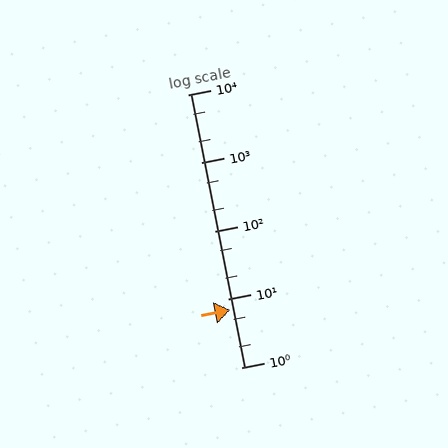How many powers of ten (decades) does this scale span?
The scale spans 4 decades, from 1 to 10000.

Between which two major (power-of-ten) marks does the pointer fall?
The pointer is between 1 and 10.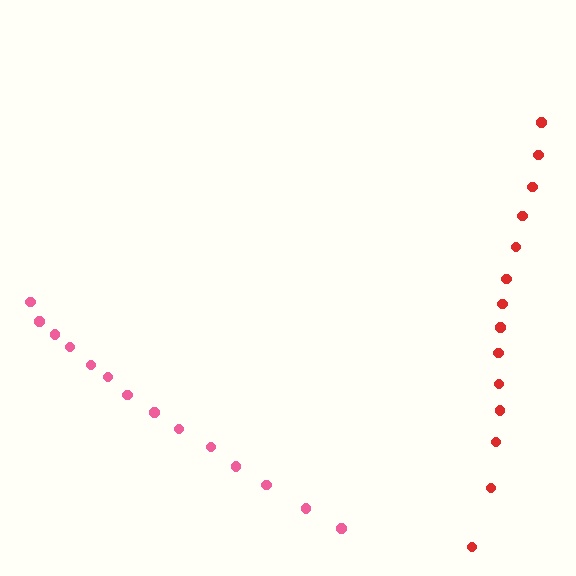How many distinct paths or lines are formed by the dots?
There are 2 distinct paths.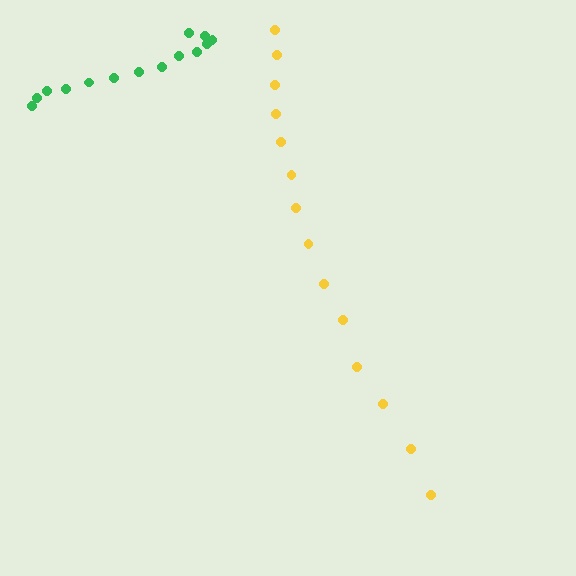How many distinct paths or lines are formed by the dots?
There are 2 distinct paths.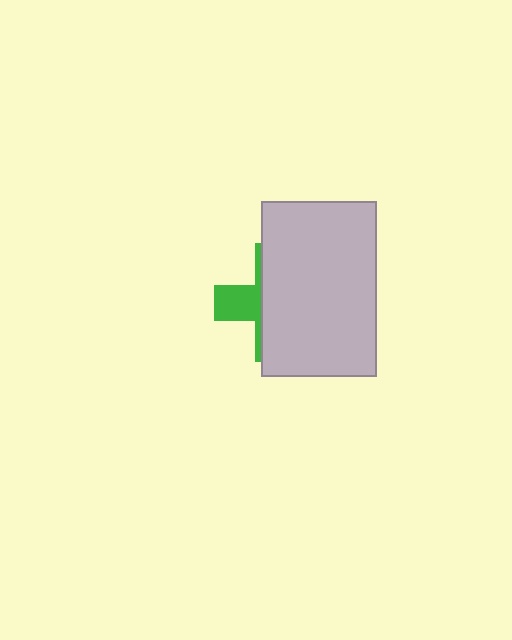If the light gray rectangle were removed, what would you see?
You would see the complete green cross.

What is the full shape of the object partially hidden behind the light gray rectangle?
The partially hidden object is a green cross.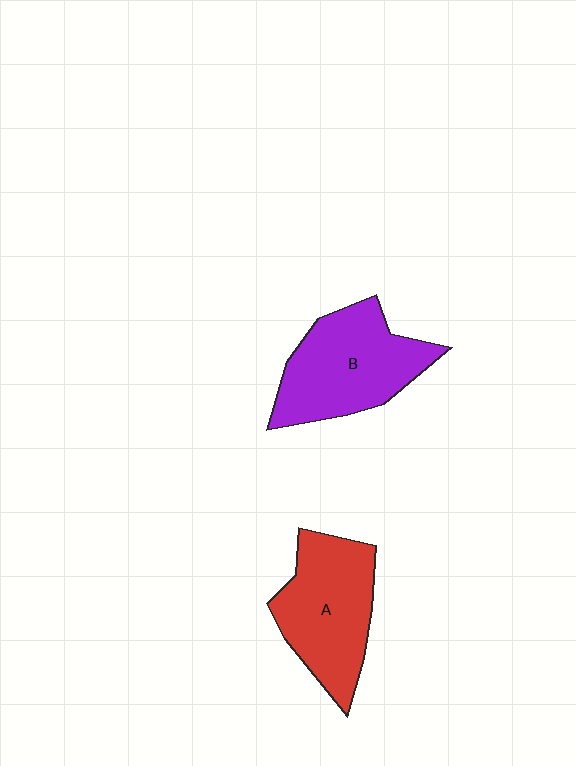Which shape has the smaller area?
Shape A (red).